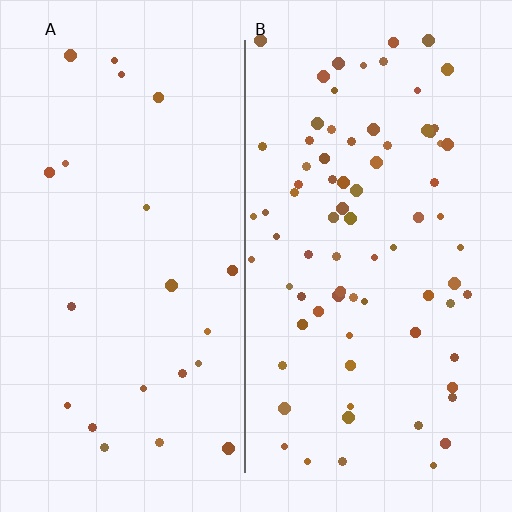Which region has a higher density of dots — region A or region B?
B (the right).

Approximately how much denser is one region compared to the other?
Approximately 3.5× — region B over region A.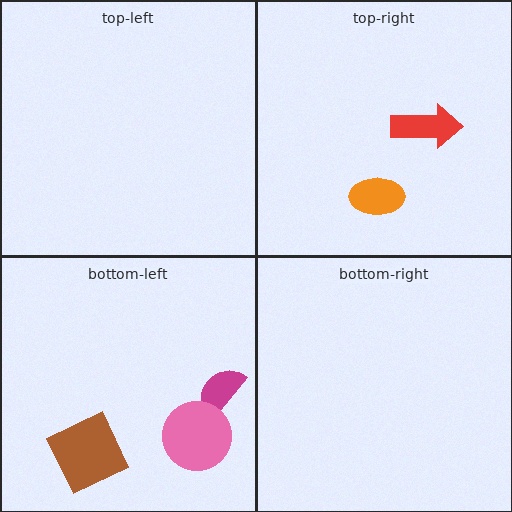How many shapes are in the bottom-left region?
3.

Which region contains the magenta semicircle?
The bottom-left region.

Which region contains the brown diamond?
The bottom-left region.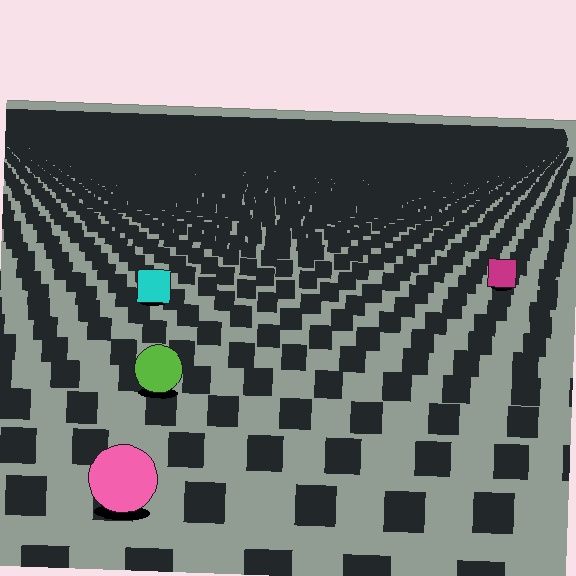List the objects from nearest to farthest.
From nearest to farthest: the pink circle, the lime circle, the cyan square, the magenta square.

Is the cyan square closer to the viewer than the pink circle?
No. The pink circle is closer — you can tell from the texture gradient: the ground texture is coarser near it.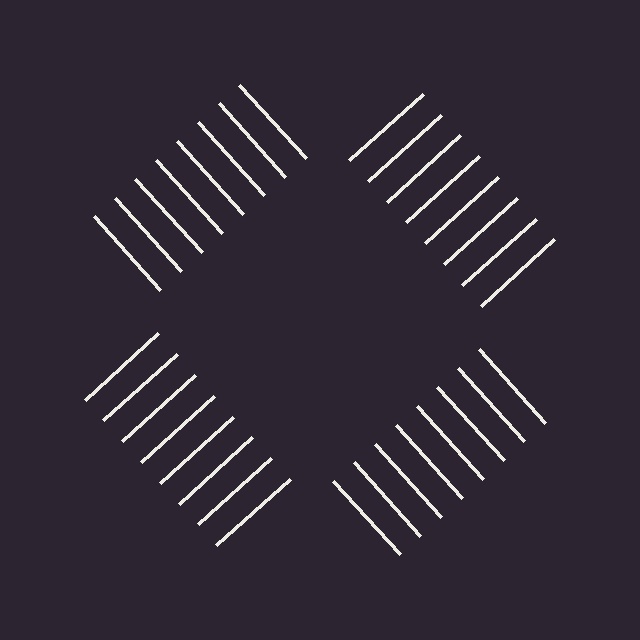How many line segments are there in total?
32 — 8 along each of the 4 edges.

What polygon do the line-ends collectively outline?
An illusory square — the line segments terminate on its edges but no continuous stroke is drawn.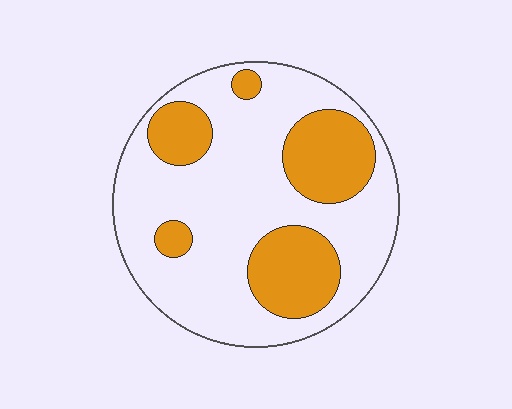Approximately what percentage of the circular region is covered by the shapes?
Approximately 30%.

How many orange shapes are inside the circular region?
5.